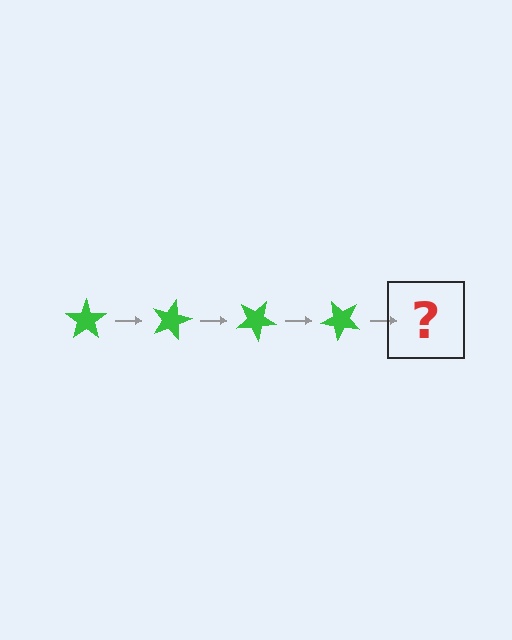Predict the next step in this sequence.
The next step is a green star rotated 60 degrees.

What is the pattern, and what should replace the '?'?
The pattern is that the star rotates 15 degrees each step. The '?' should be a green star rotated 60 degrees.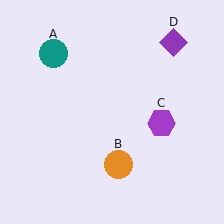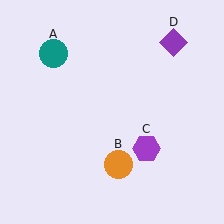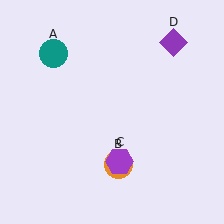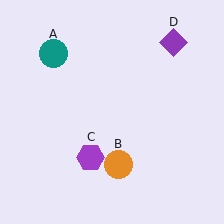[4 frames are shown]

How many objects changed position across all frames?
1 object changed position: purple hexagon (object C).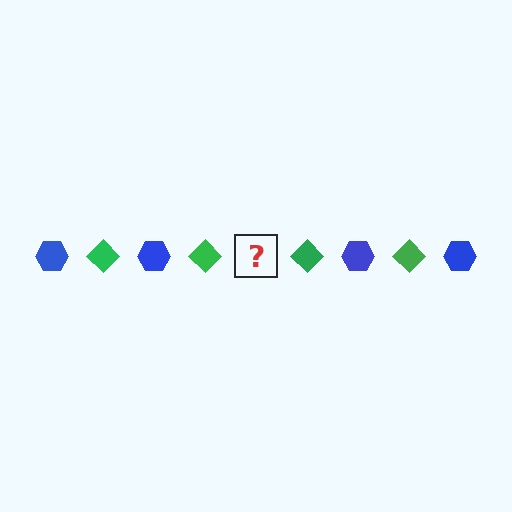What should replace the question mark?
The question mark should be replaced with a blue hexagon.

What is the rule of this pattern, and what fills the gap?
The rule is that the pattern alternates between blue hexagon and green diamond. The gap should be filled with a blue hexagon.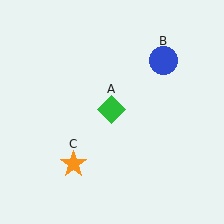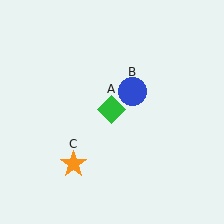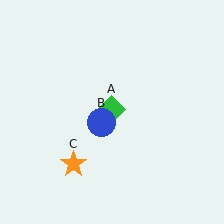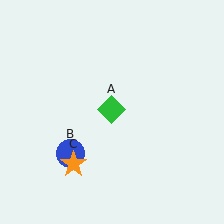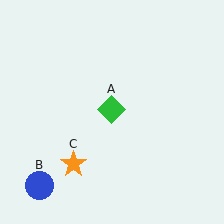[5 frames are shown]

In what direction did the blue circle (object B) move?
The blue circle (object B) moved down and to the left.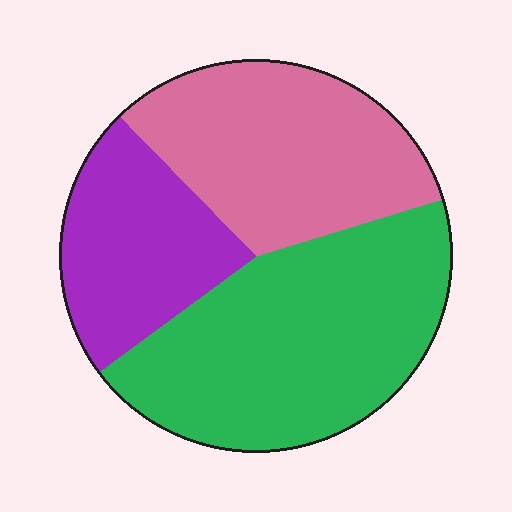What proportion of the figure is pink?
Pink takes up about one third (1/3) of the figure.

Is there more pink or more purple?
Pink.